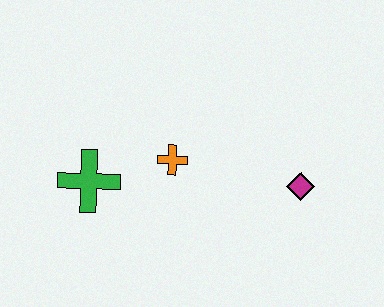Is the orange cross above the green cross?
Yes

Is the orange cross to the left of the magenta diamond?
Yes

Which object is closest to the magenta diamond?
The orange cross is closest to the magenta diamond.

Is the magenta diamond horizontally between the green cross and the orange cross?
No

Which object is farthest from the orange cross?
The magenta diamond is farthest from the orange cross.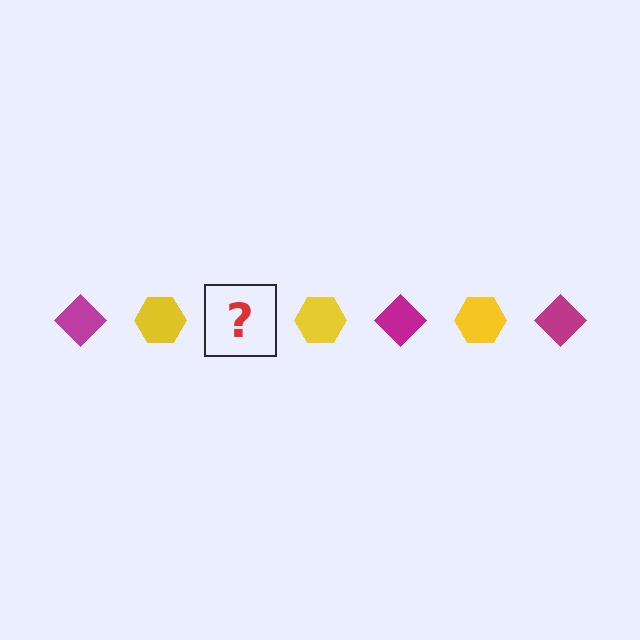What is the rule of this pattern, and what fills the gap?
The rule is that the pattern alternates between magenta diamond and yellow hexagon. The gap should be filled with a magenta diamond.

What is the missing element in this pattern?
The missing element is a magenta diamond.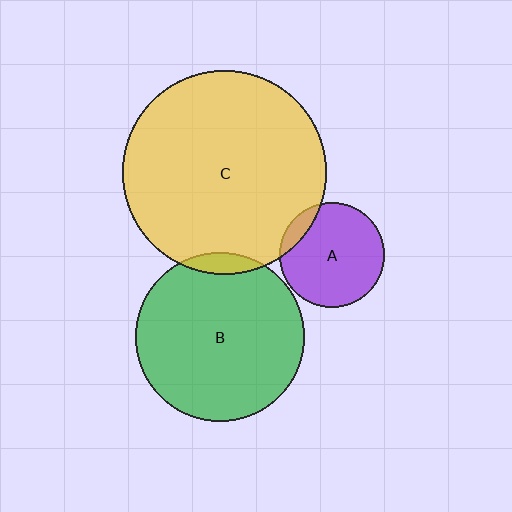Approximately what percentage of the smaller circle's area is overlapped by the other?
Approximately 10%.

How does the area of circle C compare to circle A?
Approximately 3.7 times.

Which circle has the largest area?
Circle C (yellow).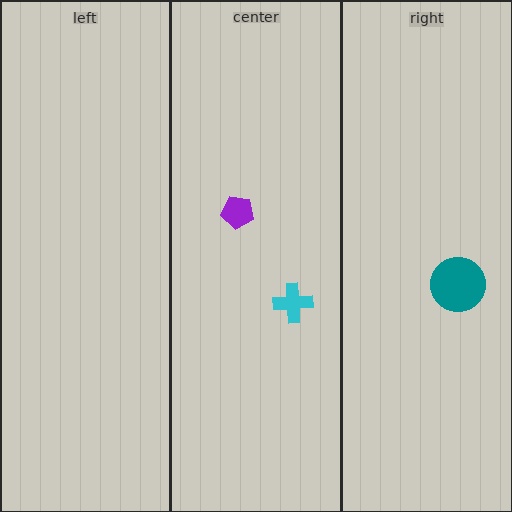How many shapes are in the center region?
2.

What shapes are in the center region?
The purple pentagon, the cyan cross.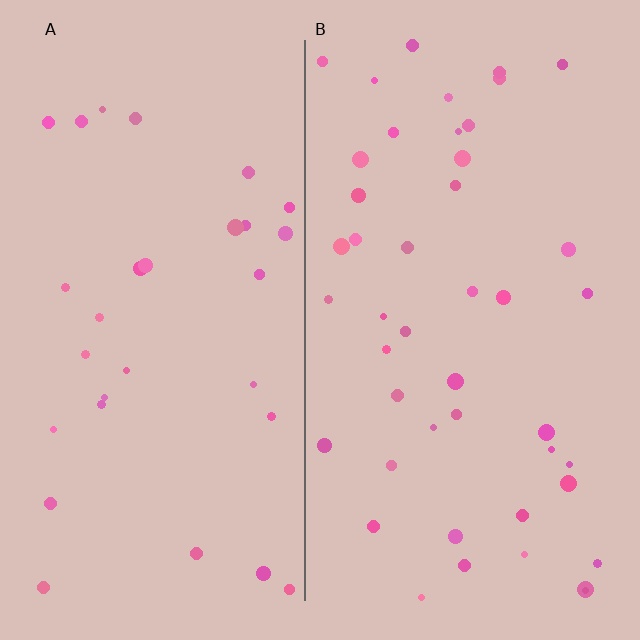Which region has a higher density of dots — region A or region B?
B (the right).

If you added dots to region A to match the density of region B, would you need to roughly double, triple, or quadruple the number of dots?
Approximately double.